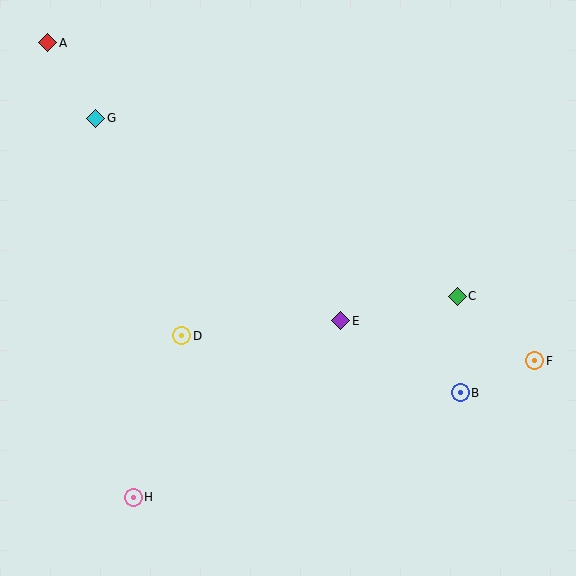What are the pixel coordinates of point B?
Point B is at (460, 393).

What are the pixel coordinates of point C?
Point C is at (457, 296).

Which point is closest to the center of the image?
Point E at (341, 321) is closest to the center.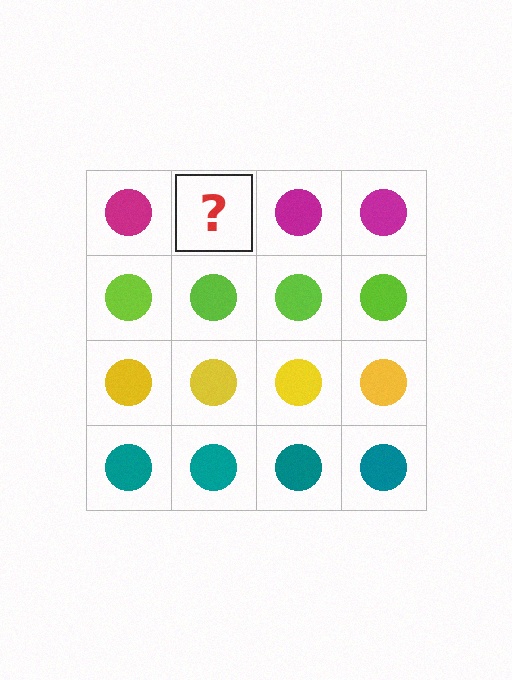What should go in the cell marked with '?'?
The missing cell should contain a magenta circle.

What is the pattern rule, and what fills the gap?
The rule is that each row has a consistent color. The gap should be filled with a magenta circle.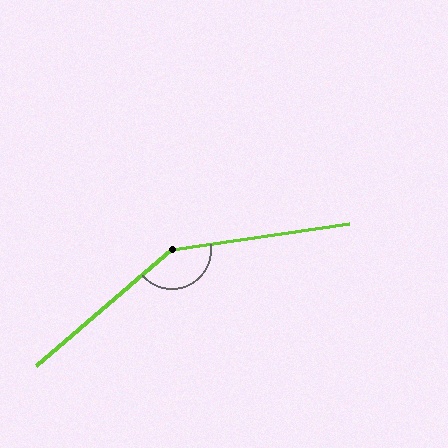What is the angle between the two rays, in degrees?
Approximately 148 degrees.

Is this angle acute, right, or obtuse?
It is obtuse.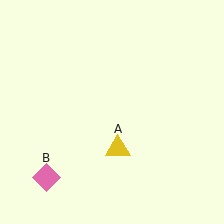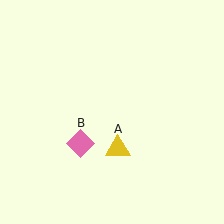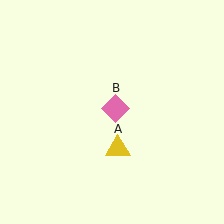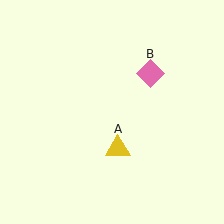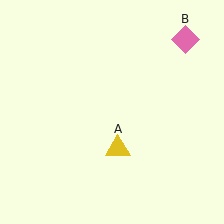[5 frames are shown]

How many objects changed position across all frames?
1 object changed position: pink diamond (object B).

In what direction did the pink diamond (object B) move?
The pink diamond (object B) moved up and to the right.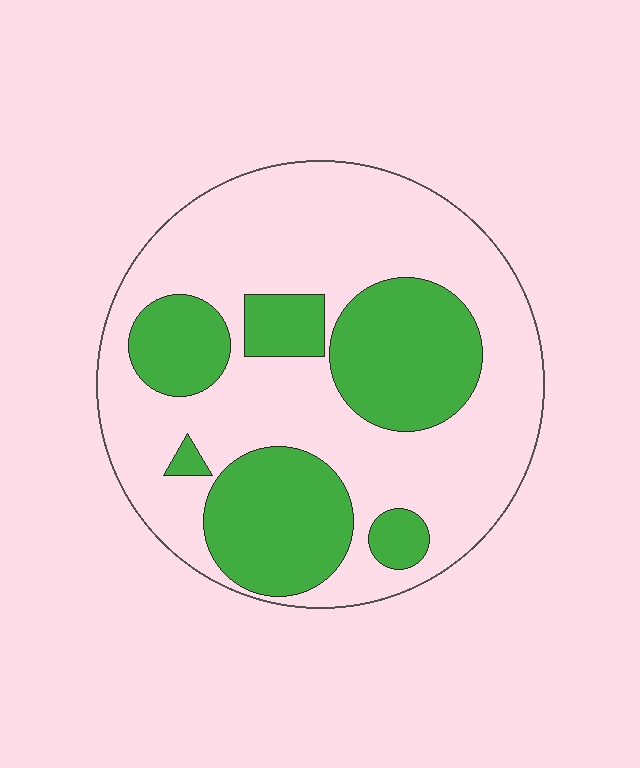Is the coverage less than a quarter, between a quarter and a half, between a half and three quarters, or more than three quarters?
Between a quarter and a half.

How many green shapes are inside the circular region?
6.